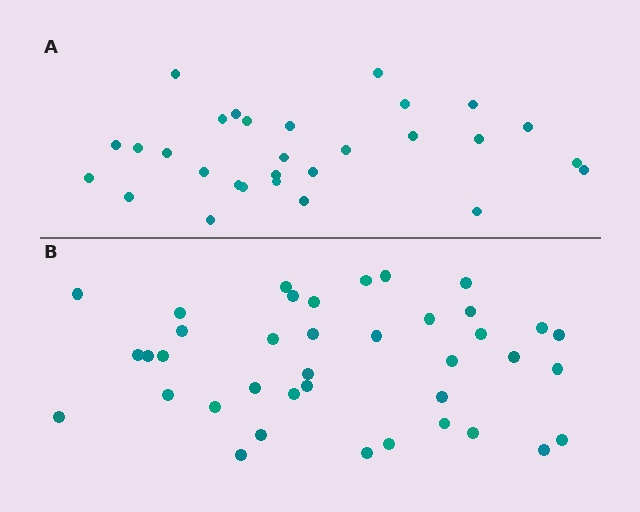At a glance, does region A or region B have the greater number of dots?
Region B (the bottom region) has more dots.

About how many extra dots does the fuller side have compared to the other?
Region B has roughly 10 or so more dots than region A.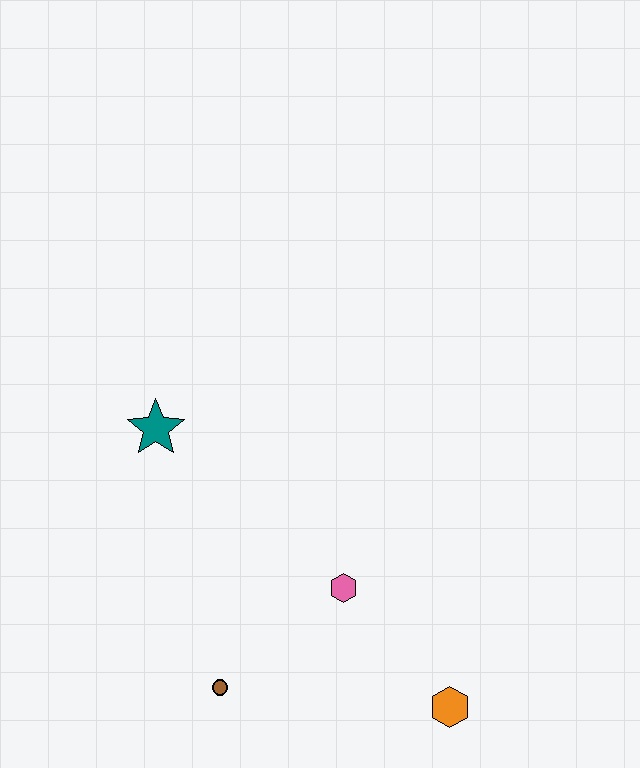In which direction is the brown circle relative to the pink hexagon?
The brown circle is to the left of the pink hexagon.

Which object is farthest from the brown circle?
The teal star is farthest from the brown circle.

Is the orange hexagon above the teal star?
No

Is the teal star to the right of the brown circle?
No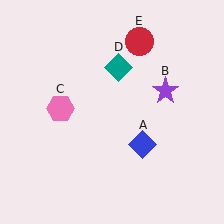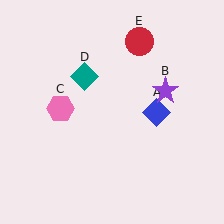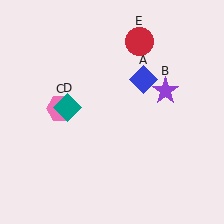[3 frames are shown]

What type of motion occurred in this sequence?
The blue diamond (object A), teal diamond (object D) rotated counterclockwise around the center of the scene.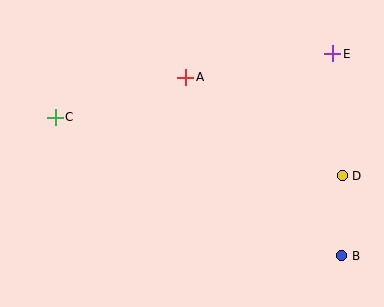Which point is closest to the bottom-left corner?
Point C is closest to the bottom-left corner.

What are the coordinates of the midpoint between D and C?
The midpoint between D and C is at (199, 147).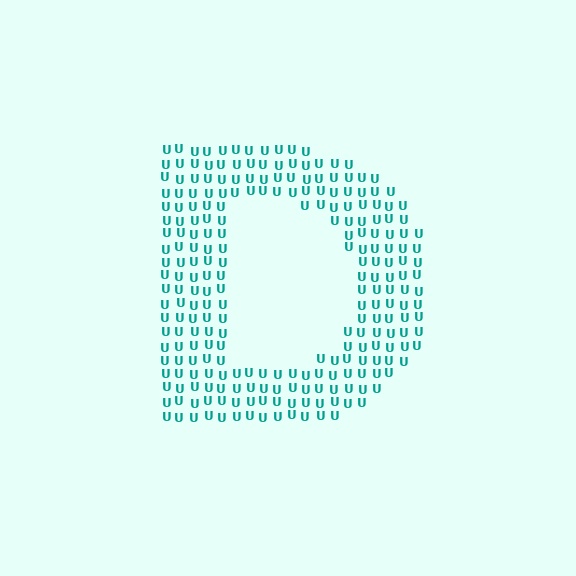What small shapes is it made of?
It is made of small letter U's.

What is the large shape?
The large shape is the letter D.